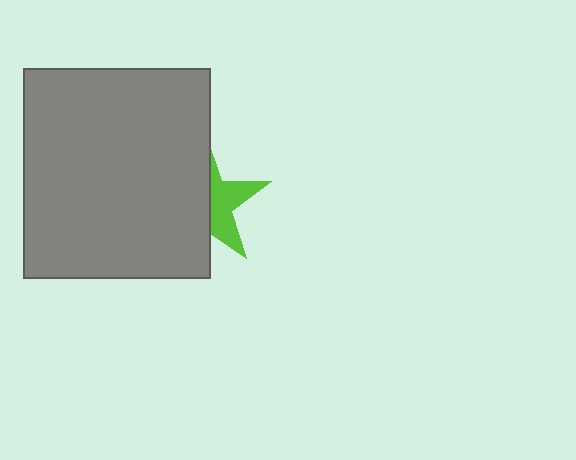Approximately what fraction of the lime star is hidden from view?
Roughly 59% of the lime star is hidden behind the gray rectangle.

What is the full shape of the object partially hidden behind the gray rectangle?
The partially hidden object is a lime star.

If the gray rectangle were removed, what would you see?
You would see the complete lime star.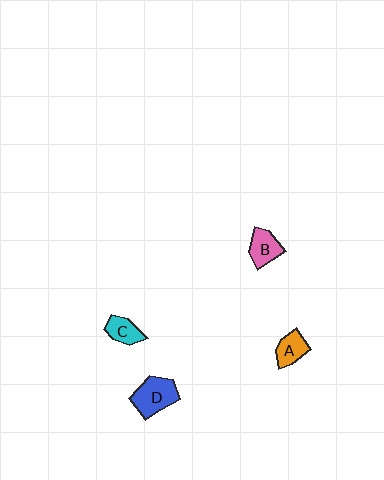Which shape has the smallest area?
Shape C (cyan).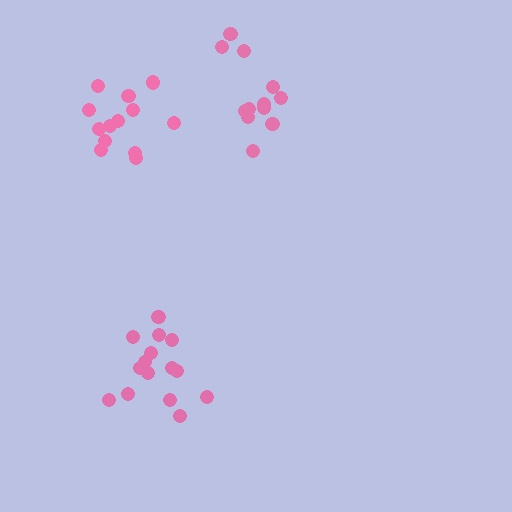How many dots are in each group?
Group 1: 12 dots, Group 2: 13 dots, Group 3: 15 dots (40 total).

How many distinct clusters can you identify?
There are 3 distinct clusters.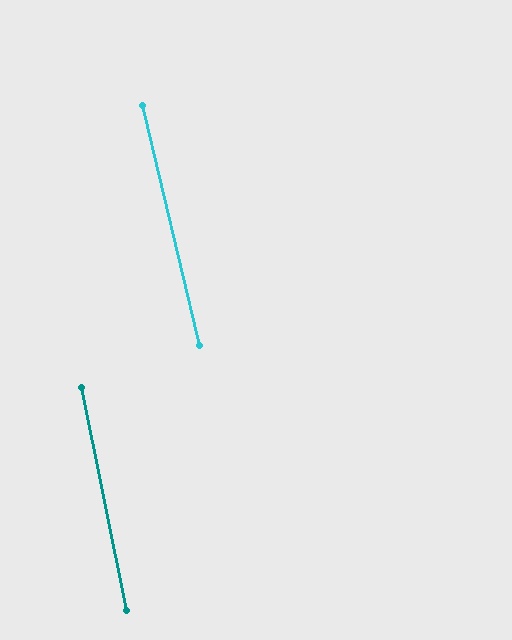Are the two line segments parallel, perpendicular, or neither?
Parallel — their directions differ by only 1.8°.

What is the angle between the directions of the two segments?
Approximately 2 degrees.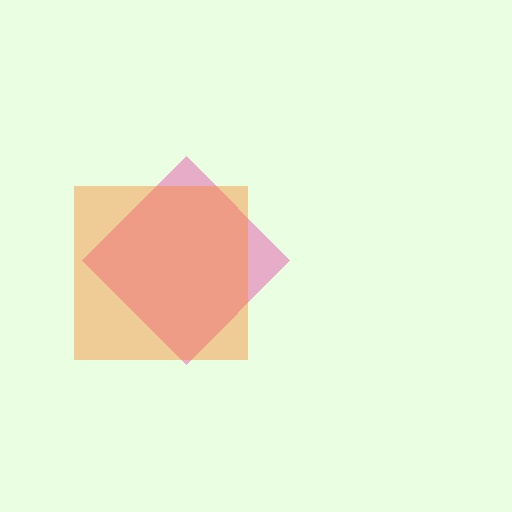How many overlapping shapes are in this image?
There are 2 overlapping shapes in the image.